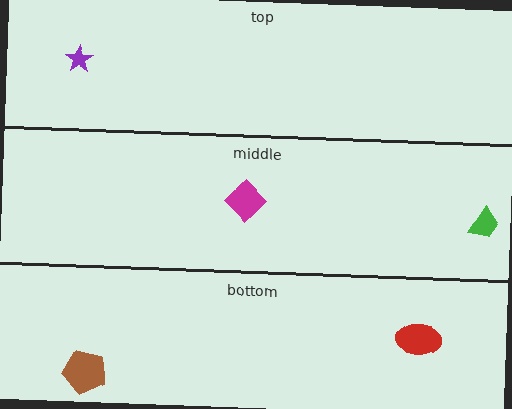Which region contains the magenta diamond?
The middle region.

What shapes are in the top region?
The purple star.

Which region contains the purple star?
The top region.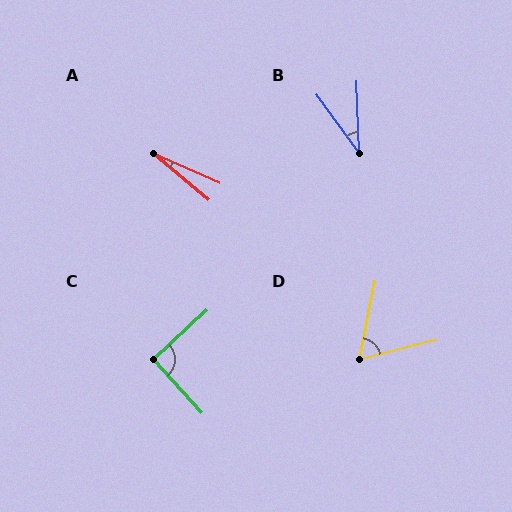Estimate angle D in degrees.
Approximately 65 degrees.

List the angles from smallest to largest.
A (16°), B (34°), D (65°), C (91°).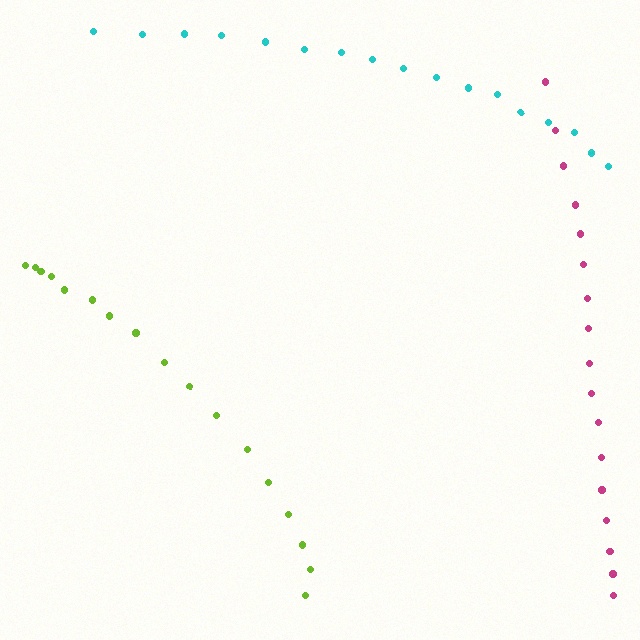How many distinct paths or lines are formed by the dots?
There are 3 distinct paths.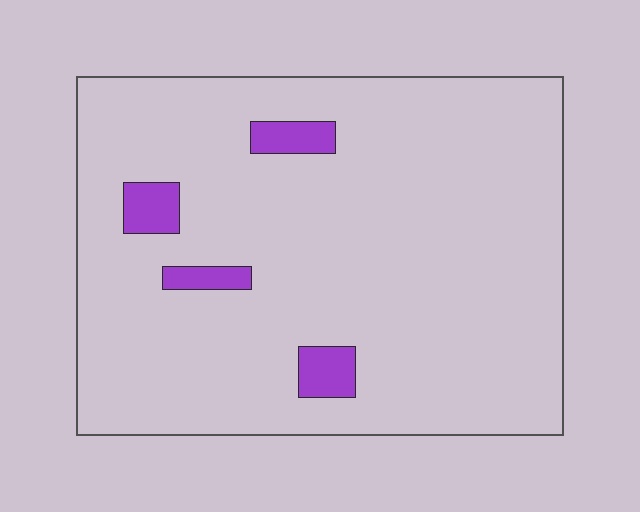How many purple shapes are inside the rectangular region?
4.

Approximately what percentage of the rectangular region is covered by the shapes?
Approximately 5%.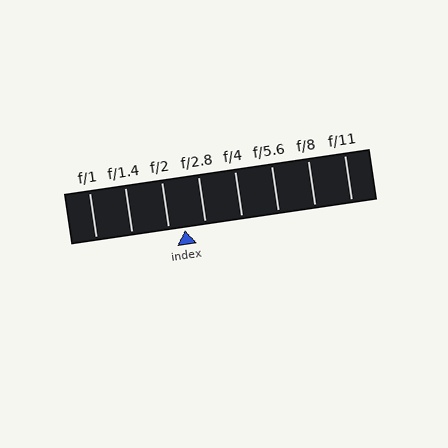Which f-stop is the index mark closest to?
The index mark is closest to f/2.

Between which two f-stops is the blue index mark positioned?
The index mark is between f/2 and f/2.8.